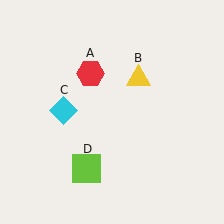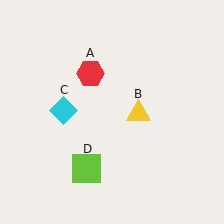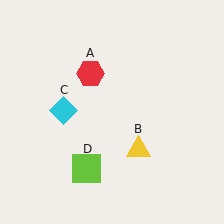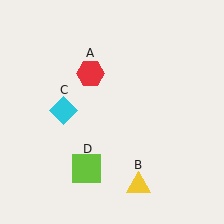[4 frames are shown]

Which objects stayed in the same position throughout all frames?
Red hexagon (object A) and cyan diamond (object C) and lime square (object D) remained stationary.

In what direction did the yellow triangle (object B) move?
The yellow triangle (object B) moved down.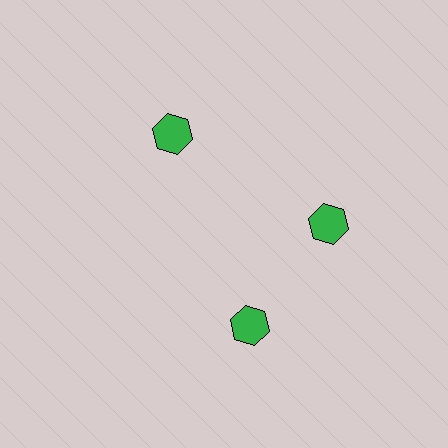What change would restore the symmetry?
The symmetry would be restored by rotating it back into even spacing with its neighbors so that all 3 hexagons sit at equal angles and equal distance from the center.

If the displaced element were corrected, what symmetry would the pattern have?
It would have 3-fold rotational symmetry — the pattern would map onto itself every 120 degrees.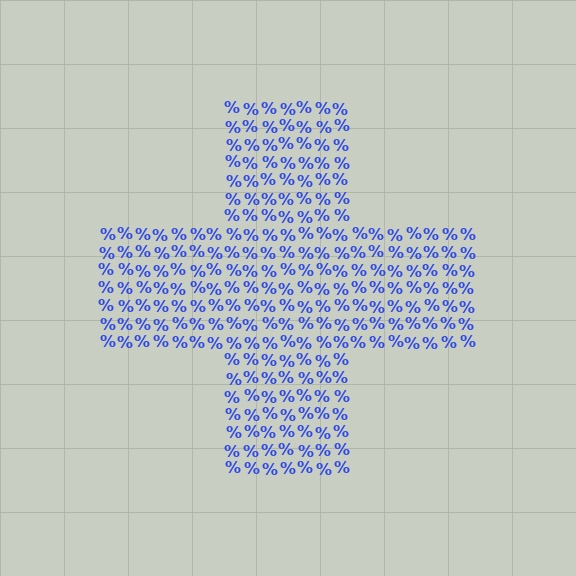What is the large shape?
The large shape is a cross.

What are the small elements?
The small elements are percent signs.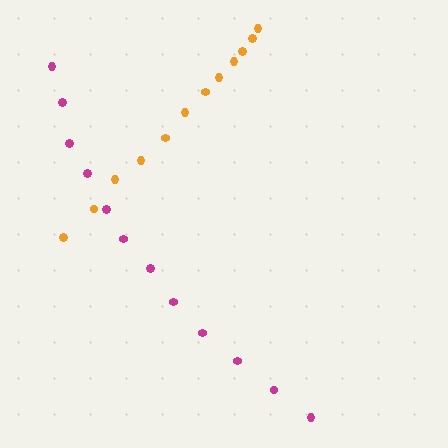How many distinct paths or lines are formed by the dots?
There are 2 distinct paths.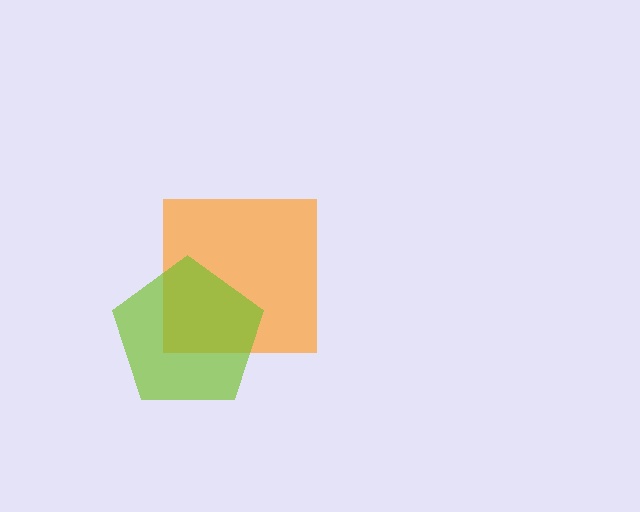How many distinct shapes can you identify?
There are 2 distinct shapes: an orange square, a lime pentagon.